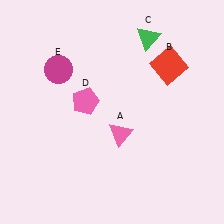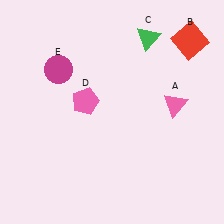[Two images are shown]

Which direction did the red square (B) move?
The red square (B) moved up.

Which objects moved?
The objects that moved are: the pink triangle (A), the red square (B).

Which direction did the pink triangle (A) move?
The pink triangle (A) moved right.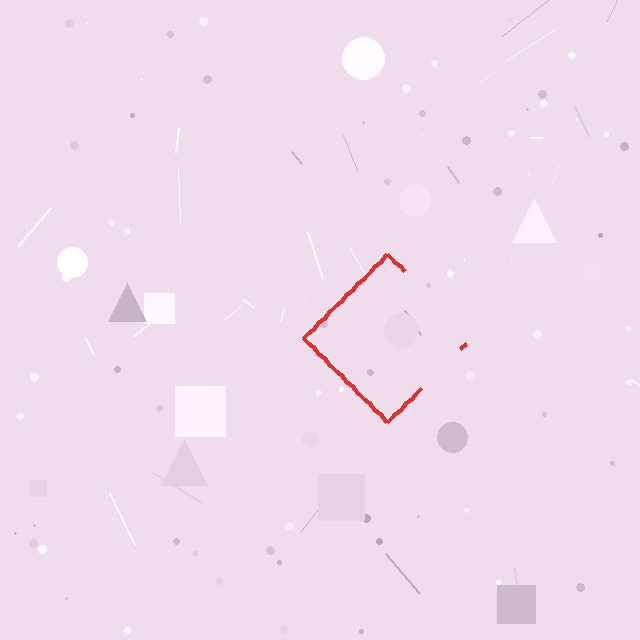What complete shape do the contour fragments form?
The contour fragments form a diamond.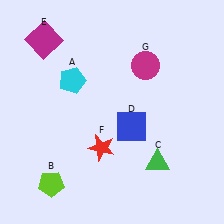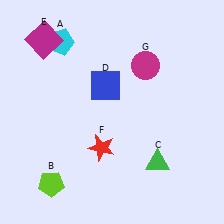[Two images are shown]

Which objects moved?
The objects that moved are: the cyan pentagon (A), the blue square (D).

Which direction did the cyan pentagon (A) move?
The cyan pentagon (A) moved up.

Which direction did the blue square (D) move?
The blue square (D) moved up.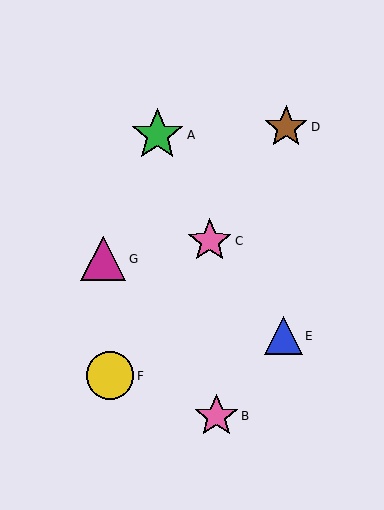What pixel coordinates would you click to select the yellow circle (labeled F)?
Click at (110, 376) to select the yellow circle F.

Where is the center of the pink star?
The center of the pink star is at (216, 416).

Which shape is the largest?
The green star (labeled A) is the largest.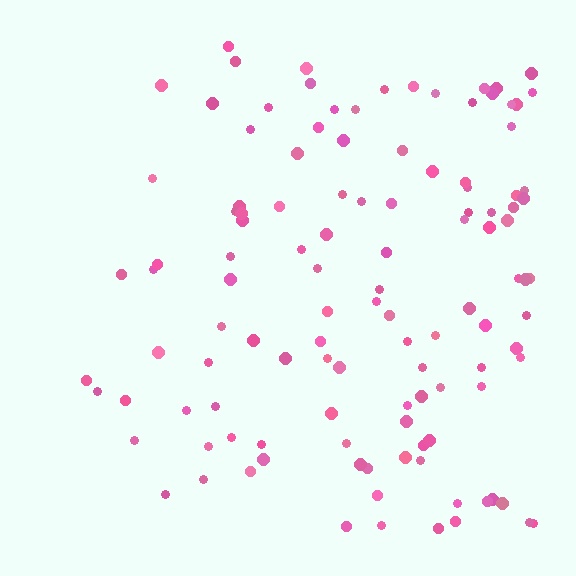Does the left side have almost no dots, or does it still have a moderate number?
Still a moderate number, just noticeably fewer than the right.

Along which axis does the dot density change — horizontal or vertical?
Horizontal.